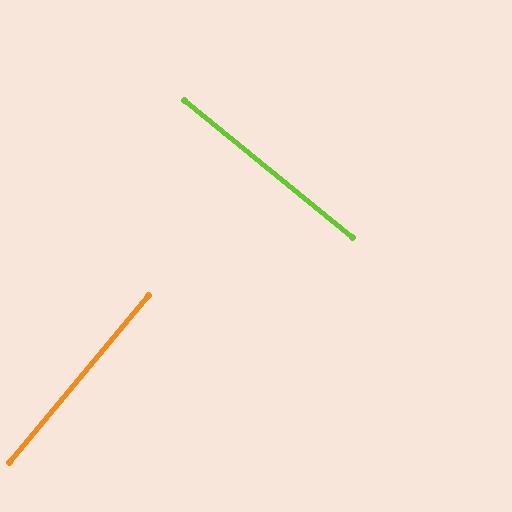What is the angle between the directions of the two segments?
Approximately 90 degrees.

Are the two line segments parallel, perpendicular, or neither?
Perpendicular — they meet at approximately 90°.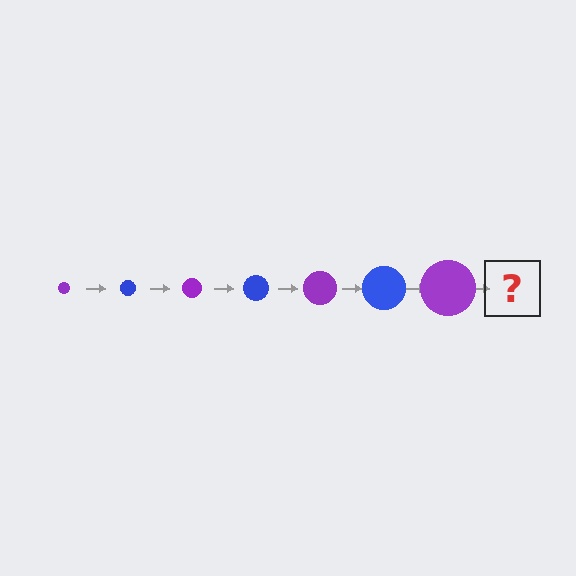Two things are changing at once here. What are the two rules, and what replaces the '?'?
The two rules are that the circle grows larger each step and the color cycles through purple and blue. The '?' should be a blue circle, larger than the previous one.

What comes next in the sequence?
The next element should be a blue circle, larger than the previous one.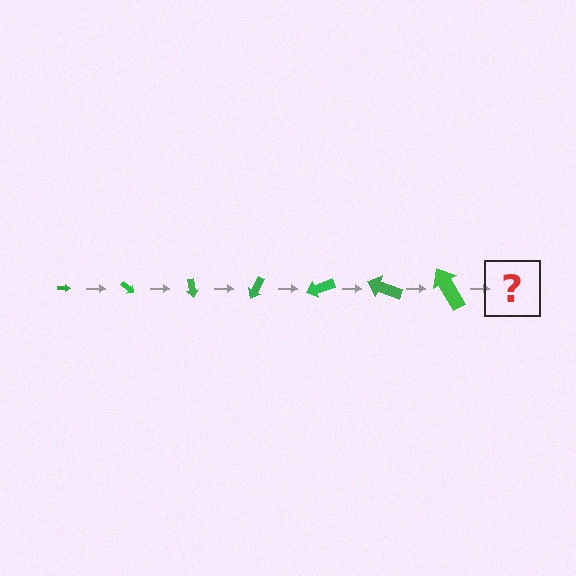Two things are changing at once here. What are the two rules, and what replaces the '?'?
The two rules are that the arrow grows larger each step and it rotates 40 degrees each step. The '?' should be an arrow, larger than the previous one and rotated 280 degrees from the start.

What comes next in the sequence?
The next element should be an arrow, larger than the previous one and rotated 280 degrees from the start.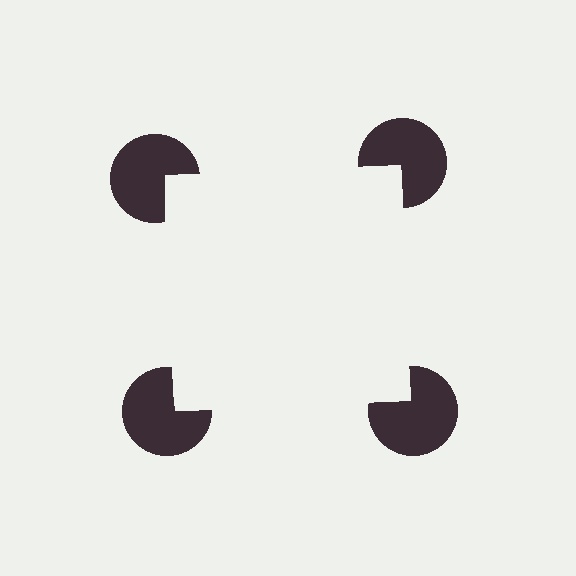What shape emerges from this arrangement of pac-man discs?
An illusory square — its edges are inferred from the aligned wedge cuts in the pac-man discs, not physically drawn.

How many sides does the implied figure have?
4 sides.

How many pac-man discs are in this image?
There are 4 — one at each vertex of the illusory square.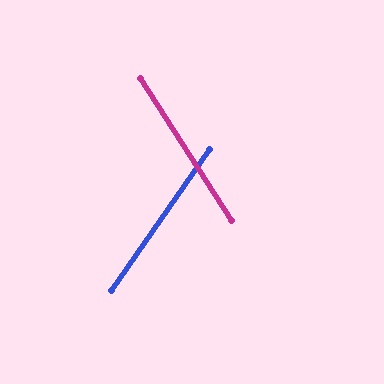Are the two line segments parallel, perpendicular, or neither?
Neither parallel nor perpendicular — they differ by about 68°.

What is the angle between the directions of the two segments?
Approximately 68 degrees.